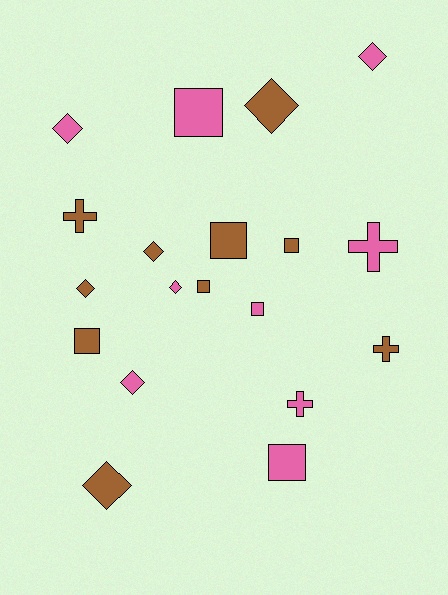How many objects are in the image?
There are 19 objects.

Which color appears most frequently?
Brown, with 10 objects.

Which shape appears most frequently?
Diamond, with 8 objects.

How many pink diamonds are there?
There are 4 pink diamonds.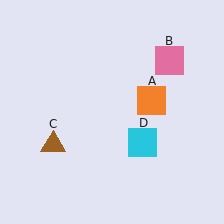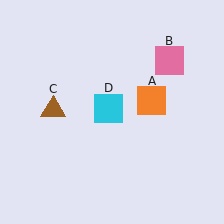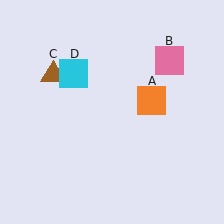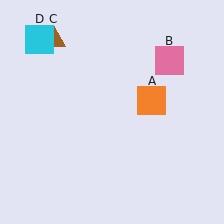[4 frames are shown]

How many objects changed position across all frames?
2 objects changed position: brown triangle (object C), cyan square (object D).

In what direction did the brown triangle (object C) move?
The brown triangle (object C) moved up.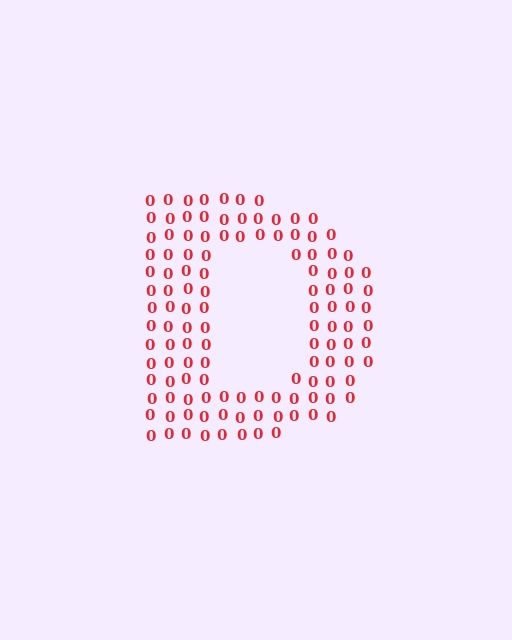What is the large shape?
The large shape is the letter D.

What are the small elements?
The small elements are digit 0's.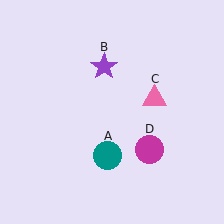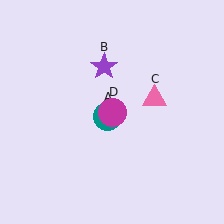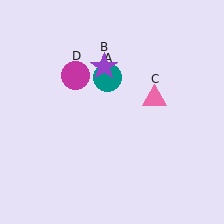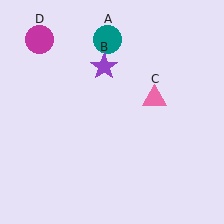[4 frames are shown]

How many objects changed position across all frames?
2 objects changed position: teal circle (object A), magenta circle (object D).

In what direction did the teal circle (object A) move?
The teal circle (object A) moved up.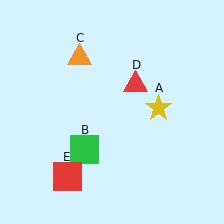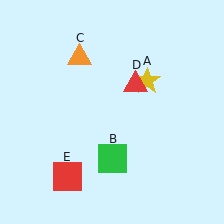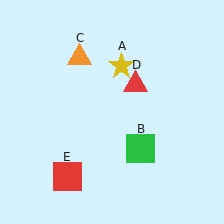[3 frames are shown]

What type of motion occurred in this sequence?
The yellow star (object A), green square (object B) rotated counterclockwise around the center of the scene.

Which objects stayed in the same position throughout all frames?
Orange triangle (object C) and red triangle (object D) and red square (object E) remained stationary.